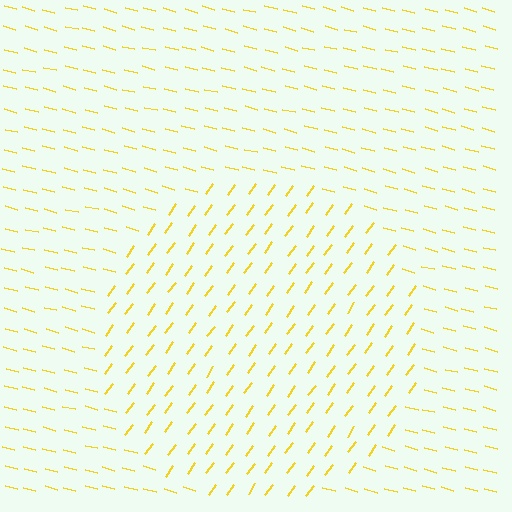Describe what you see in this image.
The image is filled with small yellow line segments. A circle region in the image has lines oriented differently from the surrounding lines, creating a visible texture boundary.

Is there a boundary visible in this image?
Yes, there is a texture boundary formed by a change in line orientation.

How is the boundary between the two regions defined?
The boundary is defined purely by a change in line orientation (approximately 69 degrees difference). All lines are the same color and thickness.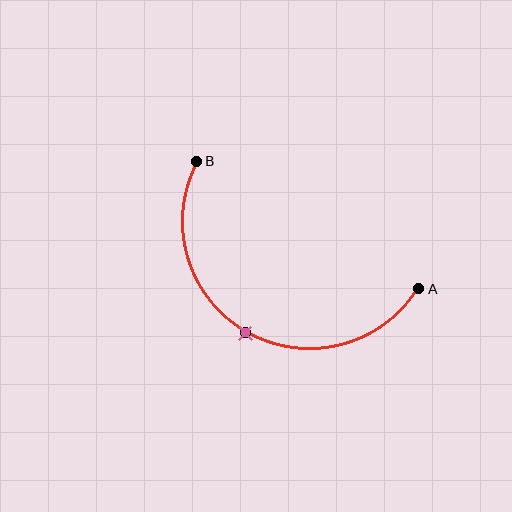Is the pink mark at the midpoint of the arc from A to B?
Yes. The pink mark lies on the arc at equal arc-length from both A and B — it is the arc midpoint.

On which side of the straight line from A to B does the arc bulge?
The arc bulges below the straight line connecting A and B.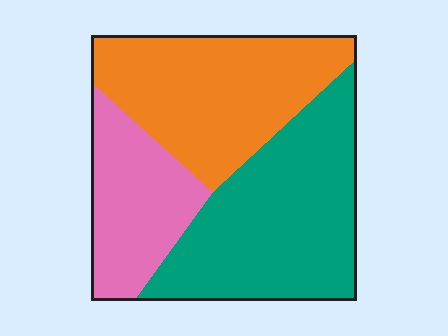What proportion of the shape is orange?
Orange takes up about three eighths (3/8) of the shape.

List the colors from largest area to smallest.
From largest to smallest: teal, orange, pink.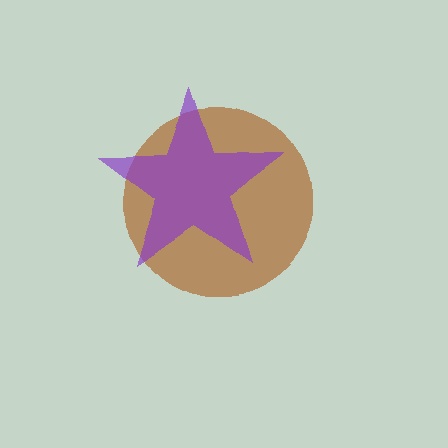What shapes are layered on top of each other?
The layered shapes are: a brown circle, a purple star.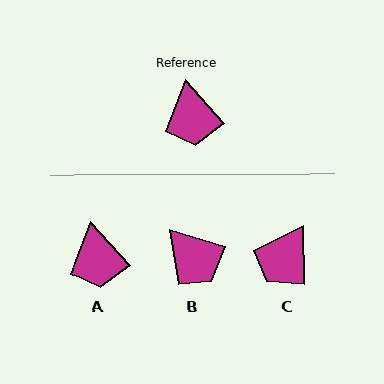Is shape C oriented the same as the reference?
No, it is off by about 41 degrees.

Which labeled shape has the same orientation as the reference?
A.